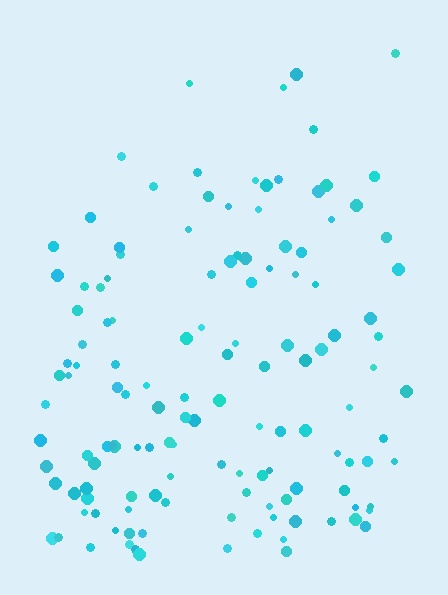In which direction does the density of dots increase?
From top to bottom, with the bottom side densest.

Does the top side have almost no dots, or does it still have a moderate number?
Still a moderate number, just noticeably fewer than the bottom.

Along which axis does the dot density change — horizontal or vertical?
Vertical.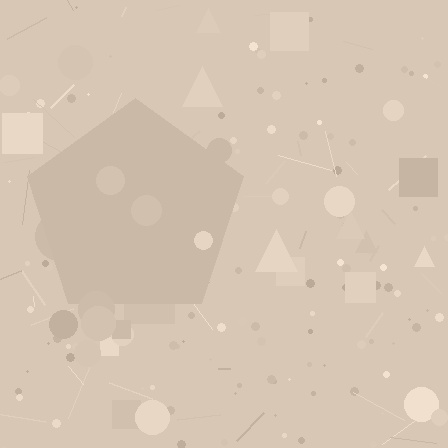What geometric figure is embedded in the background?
A pentagon is embedded in the background.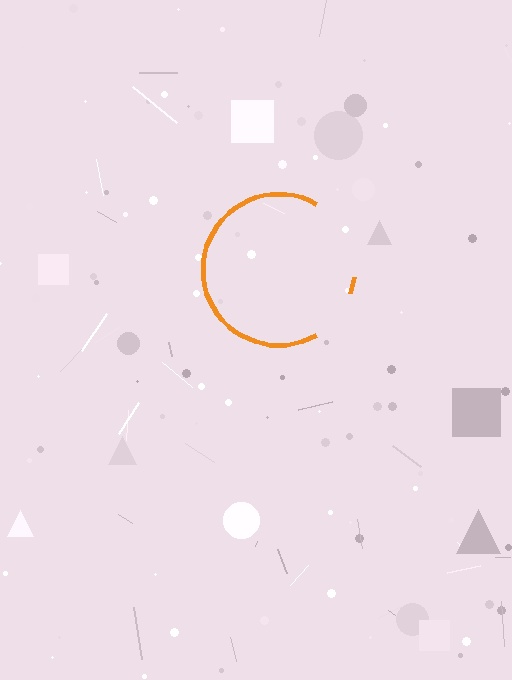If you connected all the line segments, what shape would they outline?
They would outline a circle.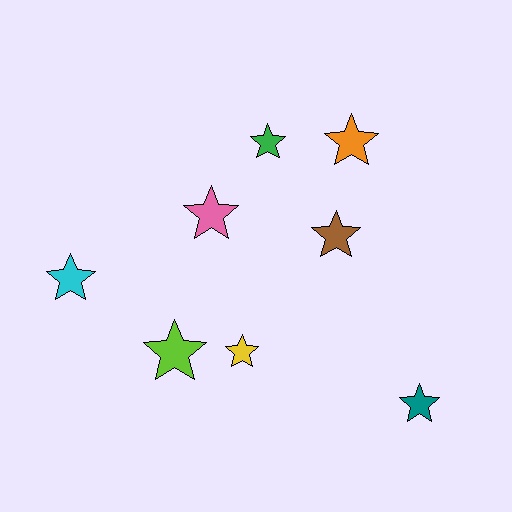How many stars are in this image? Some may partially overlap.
There are 8 stars.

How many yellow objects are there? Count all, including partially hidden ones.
There is 1 yellow object.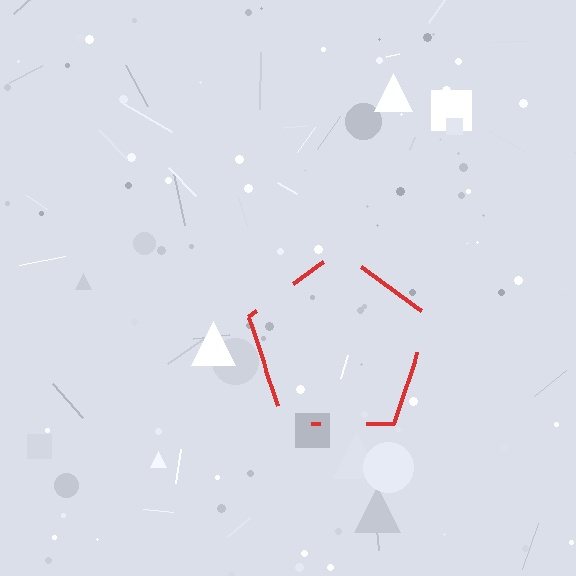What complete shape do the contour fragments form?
The contour fragments form a pentagon.